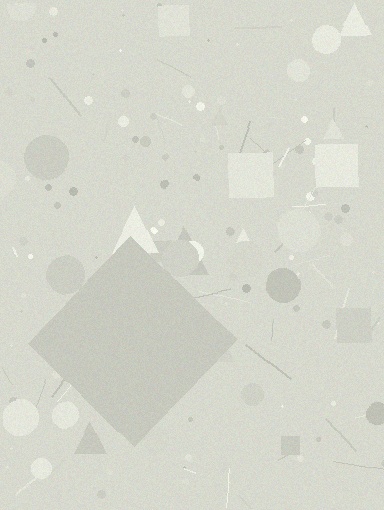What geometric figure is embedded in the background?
A diamond is embedded in the background.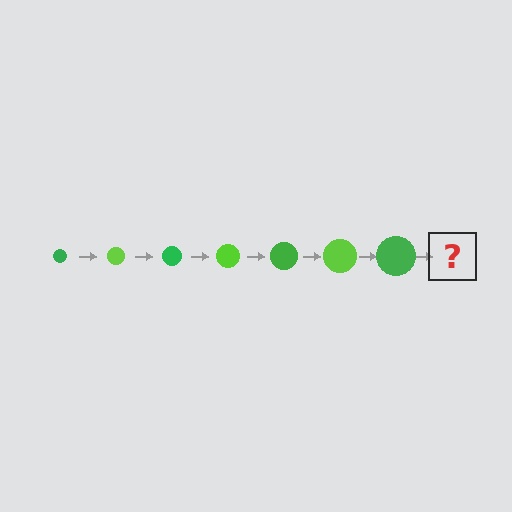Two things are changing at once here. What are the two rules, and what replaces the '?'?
The two rules are that the circle grows larger each step and the color cycles through green and lime. The '?' should be a lime circle, larger than the previous one.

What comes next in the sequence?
The next element should be a lime circle, larger than the previous one.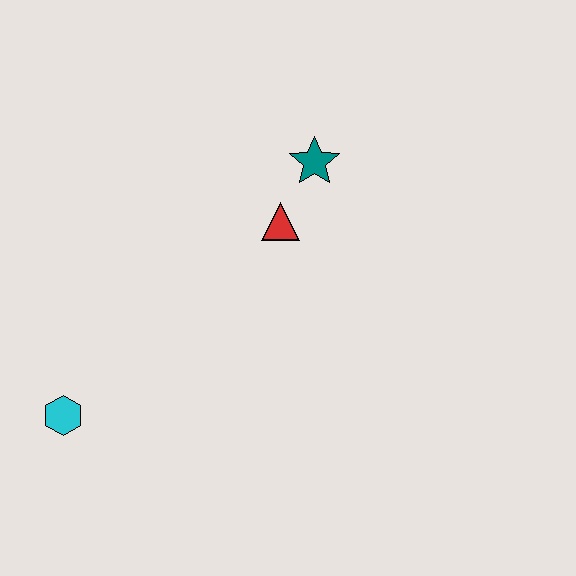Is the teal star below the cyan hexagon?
No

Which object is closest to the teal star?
The red triangle is closest to the teal star.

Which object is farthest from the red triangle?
The cyan hexagon is farthest from the red triangle.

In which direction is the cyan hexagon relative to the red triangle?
The cyan hexagon is to the left of the red triangle.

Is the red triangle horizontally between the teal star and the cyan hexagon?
Yes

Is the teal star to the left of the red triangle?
No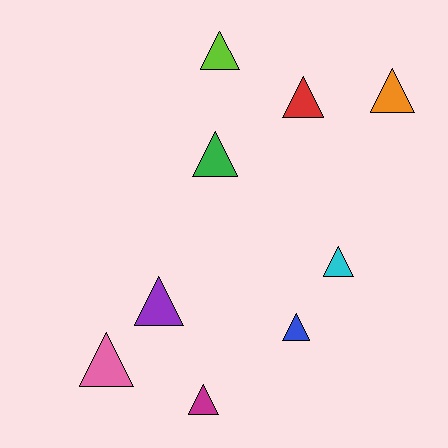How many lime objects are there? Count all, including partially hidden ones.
There is 1 lime object.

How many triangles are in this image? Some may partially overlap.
There are 9 triangles.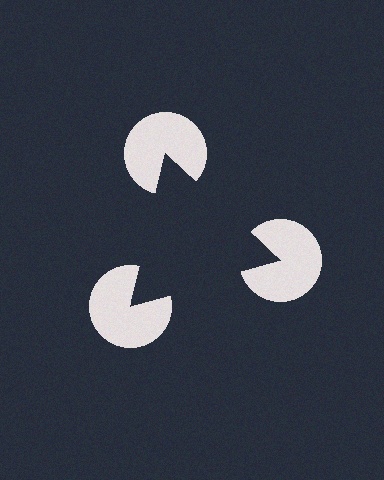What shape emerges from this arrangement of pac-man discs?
An illusory triangle — its edges are inferred from the aligned wedge cuts in the pac-man discs, not physically drawn.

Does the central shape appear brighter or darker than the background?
It typically appears slightly darker than the background, even though no actual brightness change is drawn.